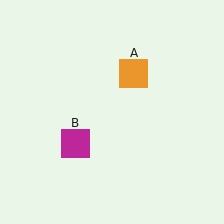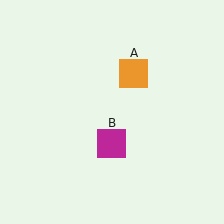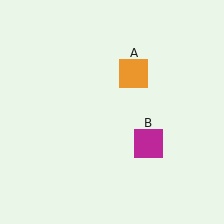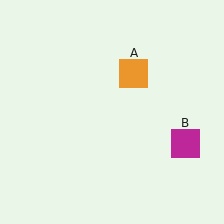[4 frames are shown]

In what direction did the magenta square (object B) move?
The magenta square (object B) moved right.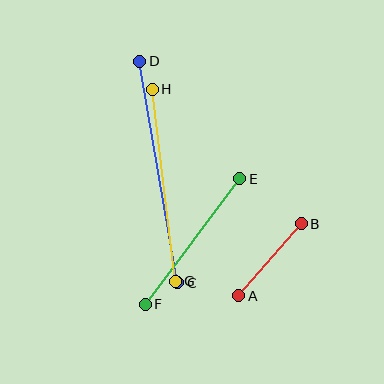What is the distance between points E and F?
The distance is approximately 157 pixels.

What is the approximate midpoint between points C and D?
The midpoint is at approximately (159, 172) pixels.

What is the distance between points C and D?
The distance is approximately 225 pixels.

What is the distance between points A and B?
The distance is approximately 96 pixels.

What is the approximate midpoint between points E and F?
The midpoint is at approximately (192, 242) pixels.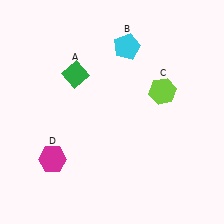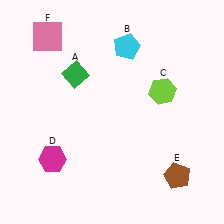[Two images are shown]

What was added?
A brown pentagon (E), a pink square (F) were added in Image 2.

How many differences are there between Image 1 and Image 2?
There are 2 differences between the two images.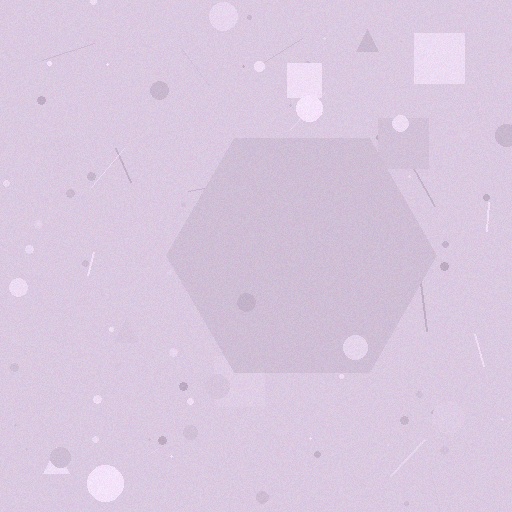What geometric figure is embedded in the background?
A hexagon is embedded in the background.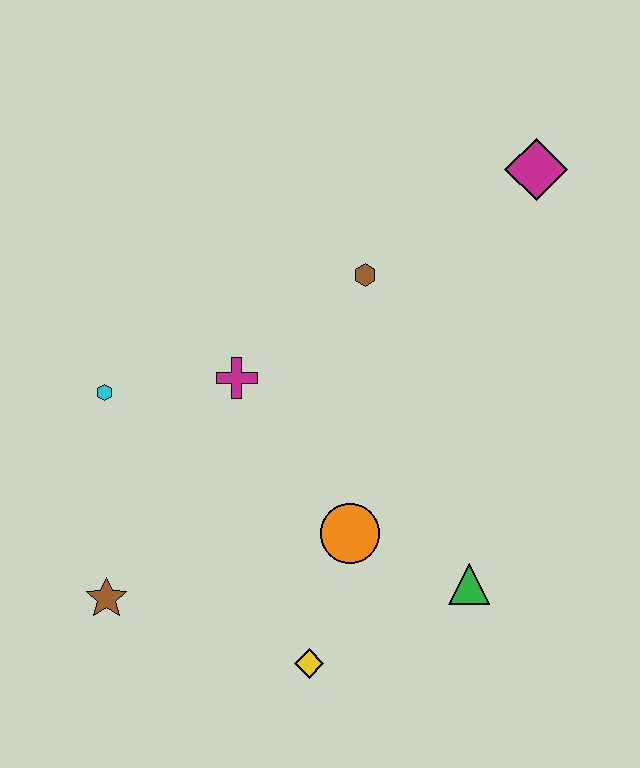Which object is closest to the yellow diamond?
The orange circle is closest to the yellow diamond.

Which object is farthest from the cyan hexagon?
The magenta diamond is farthest from the cyan hexagon.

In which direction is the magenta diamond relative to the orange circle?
The magenta diamond is above the orange circle.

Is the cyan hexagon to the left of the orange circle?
Yes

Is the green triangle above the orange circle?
No